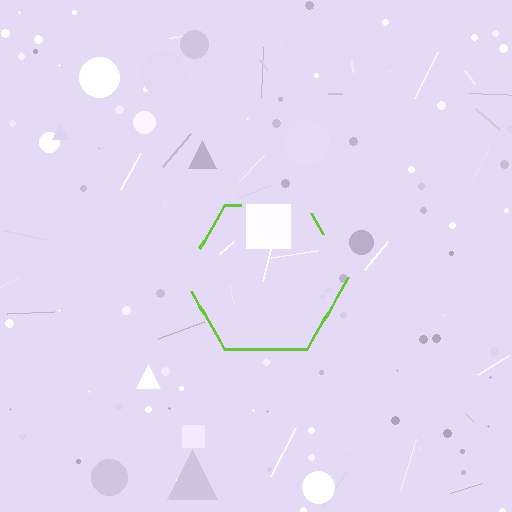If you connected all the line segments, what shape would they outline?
They would outline a hexagon.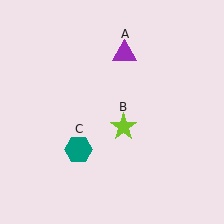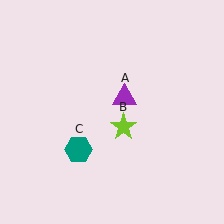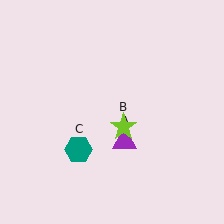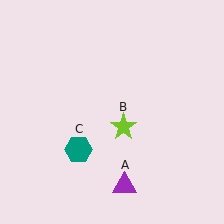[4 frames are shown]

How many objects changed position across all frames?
1 object changed position: purple triangle (object A).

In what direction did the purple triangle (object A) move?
The purple triangle (object A) moved down.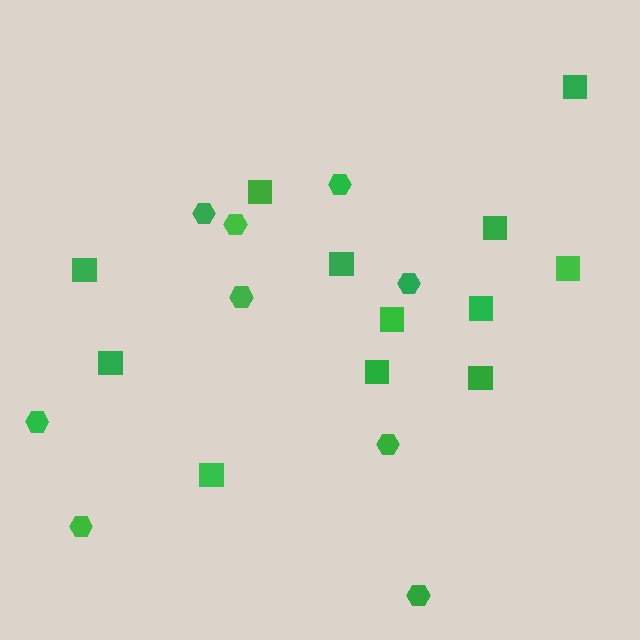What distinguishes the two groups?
There are 2 groups: one group of squares (12) and one group of hexagons (9).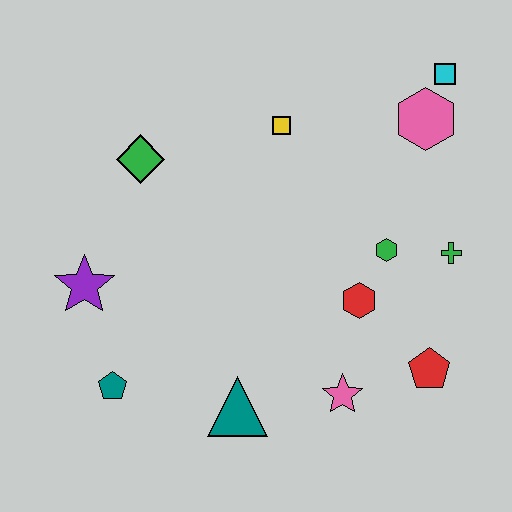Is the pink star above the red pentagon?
No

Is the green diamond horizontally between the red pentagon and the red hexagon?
No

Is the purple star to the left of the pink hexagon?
Yes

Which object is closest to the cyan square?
The pink hexagon is closest to the cyan square.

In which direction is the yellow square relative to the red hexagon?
The yellow square is above the red hexagon.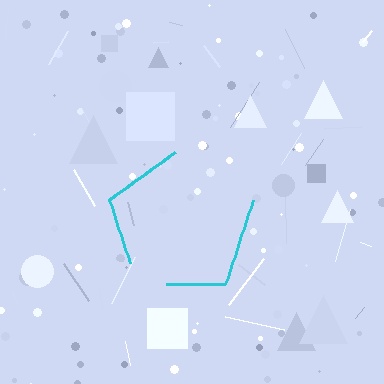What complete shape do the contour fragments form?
The contour fragments form a pentagon.